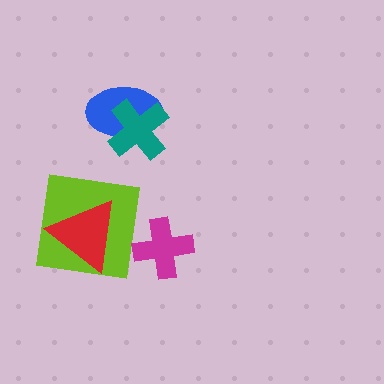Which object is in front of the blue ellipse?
The teal cross is in front of the blue ellipse.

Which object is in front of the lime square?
The red triangle is in front of the lime square.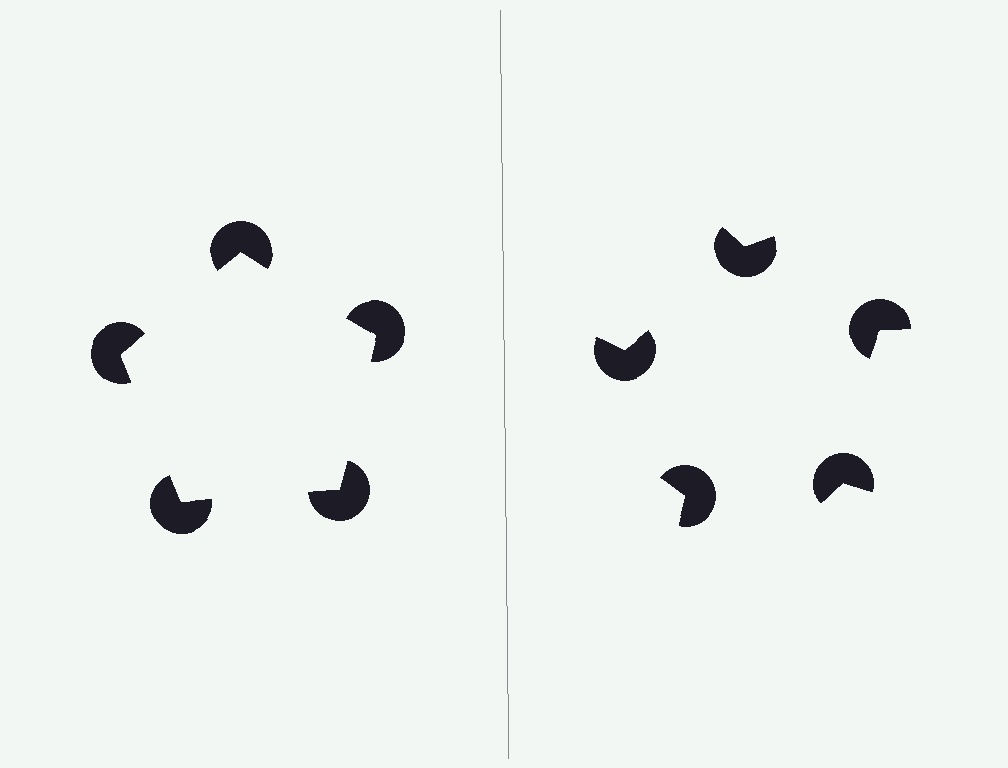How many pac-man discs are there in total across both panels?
10 — 5 on each side.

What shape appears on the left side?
An illusory pentagon.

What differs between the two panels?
The pac-man discs are positioned identically on both sides; only the wedge orientations differ. On the left they align to a pentagon; on the right they are misaligned.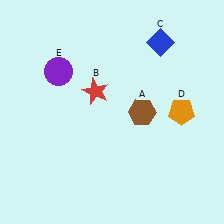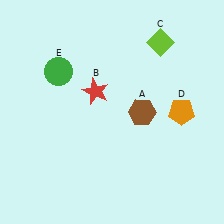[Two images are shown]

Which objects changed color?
C changed from blue to lime. E changed from purple to green.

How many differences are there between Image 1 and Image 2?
There are 2 differences between the two images.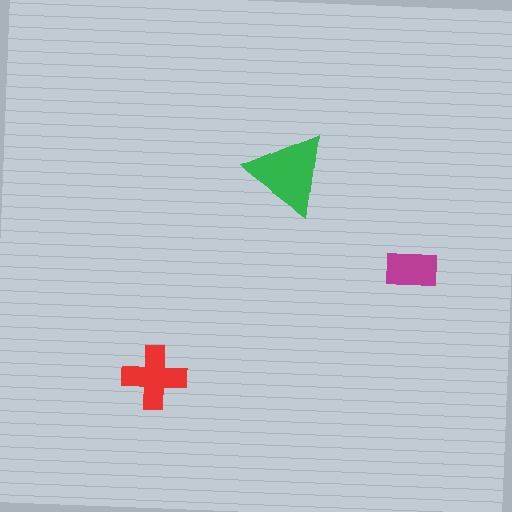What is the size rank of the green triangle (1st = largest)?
1st.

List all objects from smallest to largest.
The magenta rectangle, the red cross, the green triangle.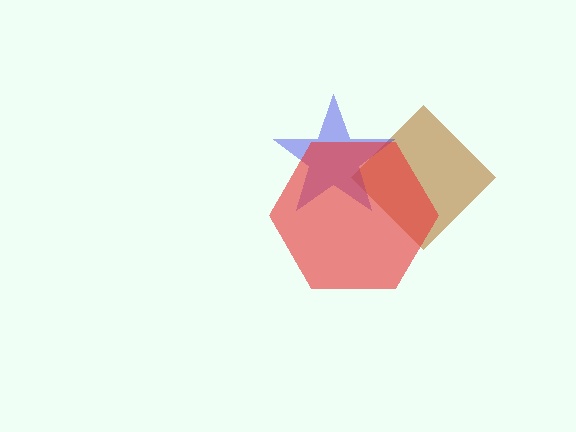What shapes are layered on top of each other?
The layered shapes are: a brown diamond, a blue star, a red hexagon.